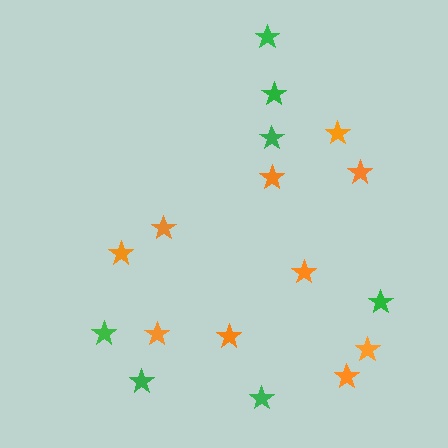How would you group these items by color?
There are 2 groups: one group of green stars (7) and one group of orange stars (10).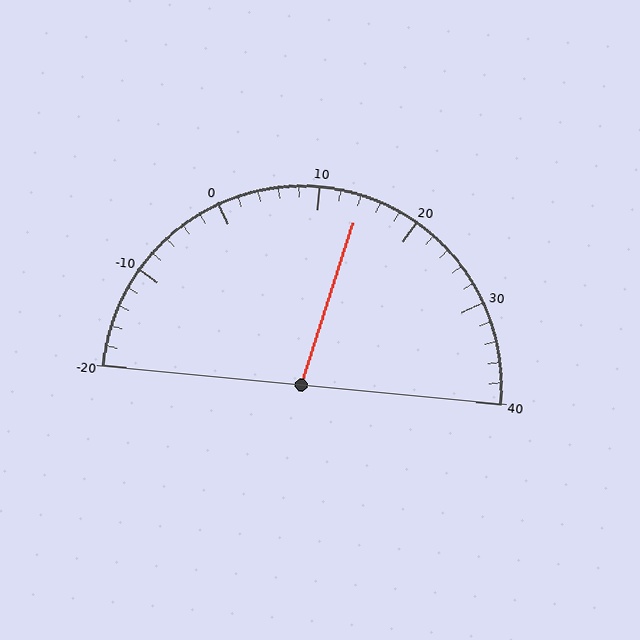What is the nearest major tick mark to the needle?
The nearest major tick mark is 10.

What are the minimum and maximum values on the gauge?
The gauge ranges from -20 to 40.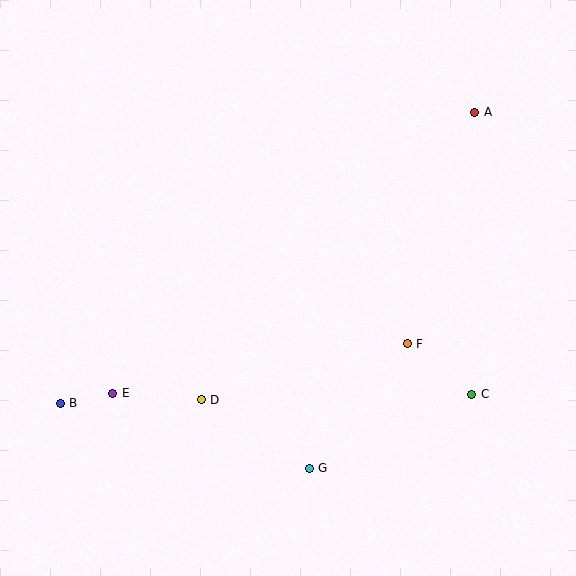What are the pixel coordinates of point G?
Point G is at (309, 468).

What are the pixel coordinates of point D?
Point D is at (201, 400).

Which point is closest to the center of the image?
Point F at (407, 344) is closest to the center.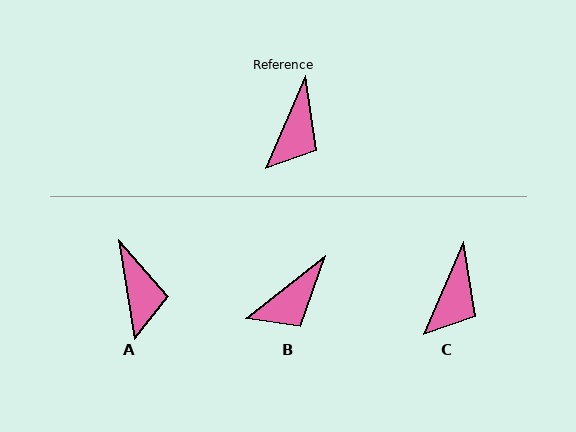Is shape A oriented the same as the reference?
No, it is off by about 33 degrees.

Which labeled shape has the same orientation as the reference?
C.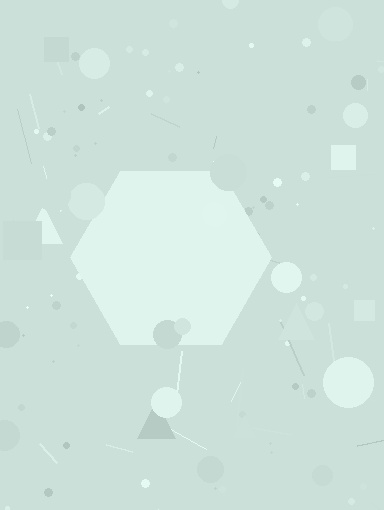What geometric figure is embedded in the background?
A hexagon is embedded in the background.